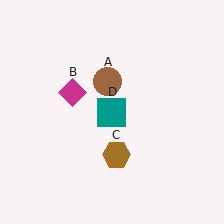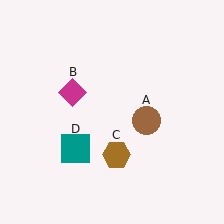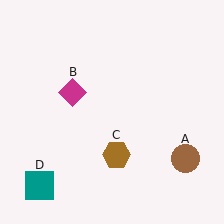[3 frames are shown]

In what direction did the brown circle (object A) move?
The brown circle (object A) moved down and to the right.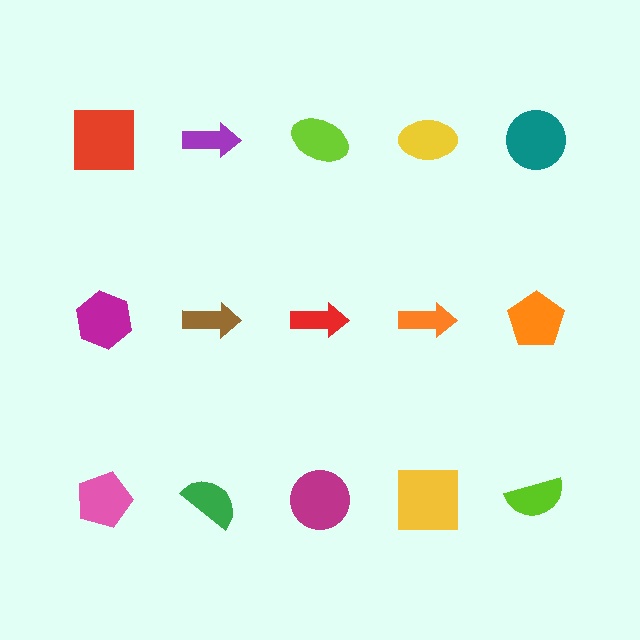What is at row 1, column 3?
A lime ellipse.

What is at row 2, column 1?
A magenta hexagon.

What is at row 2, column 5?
An orange pentagon.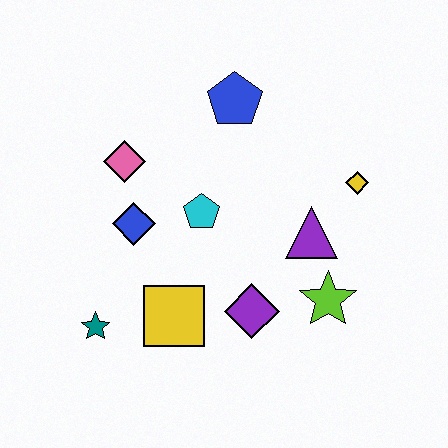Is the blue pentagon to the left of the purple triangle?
Yes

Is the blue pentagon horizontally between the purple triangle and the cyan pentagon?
Yes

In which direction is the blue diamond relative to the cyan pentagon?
The blue diamond is to the left of the cyan pentagon.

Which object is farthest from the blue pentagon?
The teal star is farthest from the blue pentagon.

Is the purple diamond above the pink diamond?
No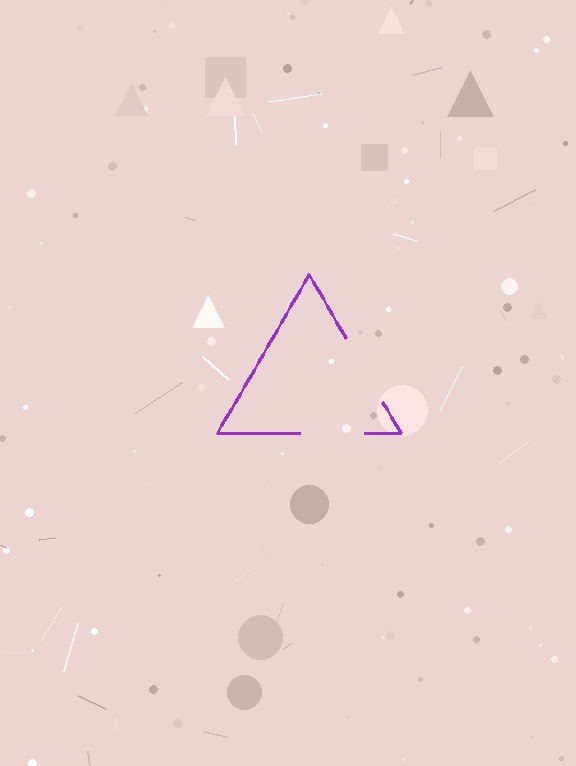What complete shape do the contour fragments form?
The contour fragments form a triangle.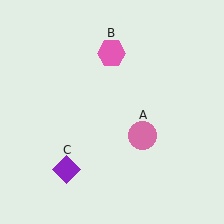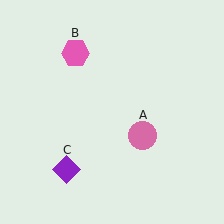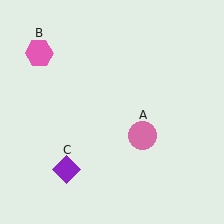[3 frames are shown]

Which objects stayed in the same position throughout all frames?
Pink circle (object A) and purple diamond (object C) remained stationary.